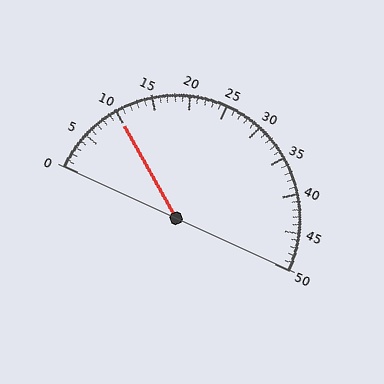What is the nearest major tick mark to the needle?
The nearest major tick mark is 10.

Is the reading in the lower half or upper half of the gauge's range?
The reading is in the lower half of the range (0 to 50).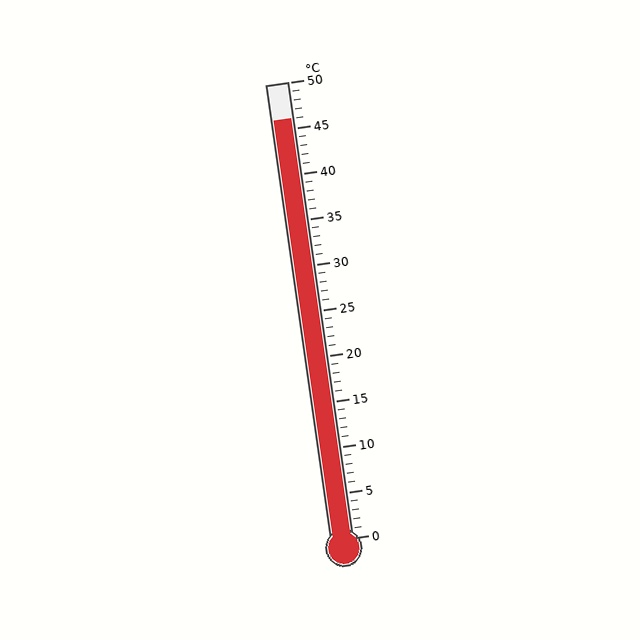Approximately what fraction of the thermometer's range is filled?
The thermometer is filled to approximately 90% of its range.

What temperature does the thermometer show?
The thermometer shows approximately 46°C.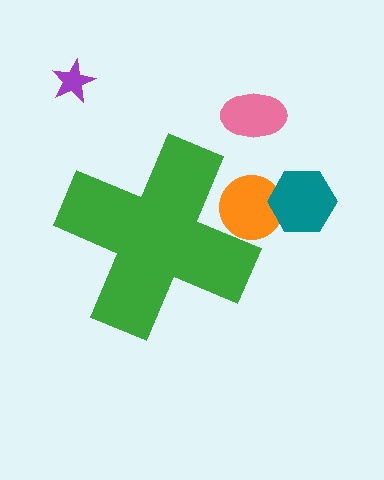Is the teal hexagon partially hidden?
No, the teal hexagon is fully visible.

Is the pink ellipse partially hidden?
No, the pink ellipse is fully visible.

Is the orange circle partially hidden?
Yes, the orange circle is partially hidden behind the green cross.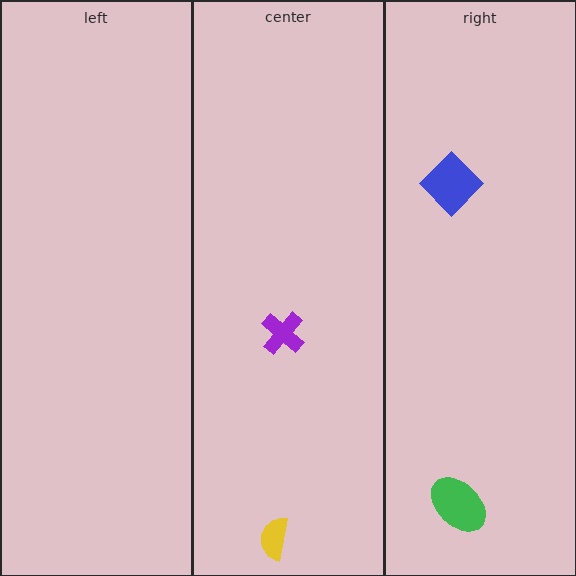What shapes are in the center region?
The purple cross, the yellow semicircle.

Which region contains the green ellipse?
The right region.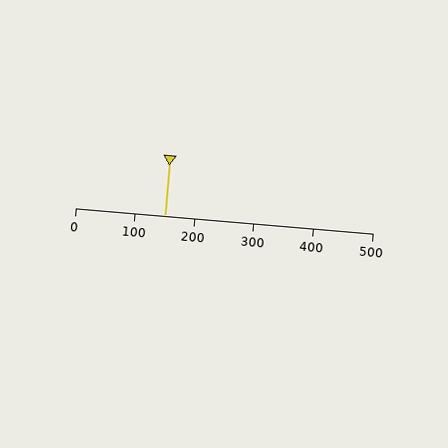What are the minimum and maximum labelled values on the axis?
The axis runs from 0 to 500.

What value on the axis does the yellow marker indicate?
The marker indicates approximately 150.